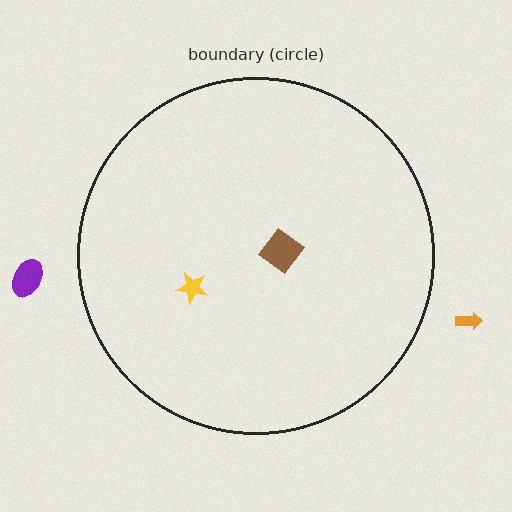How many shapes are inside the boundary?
2 inside, 2 outside.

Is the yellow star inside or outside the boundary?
Inside.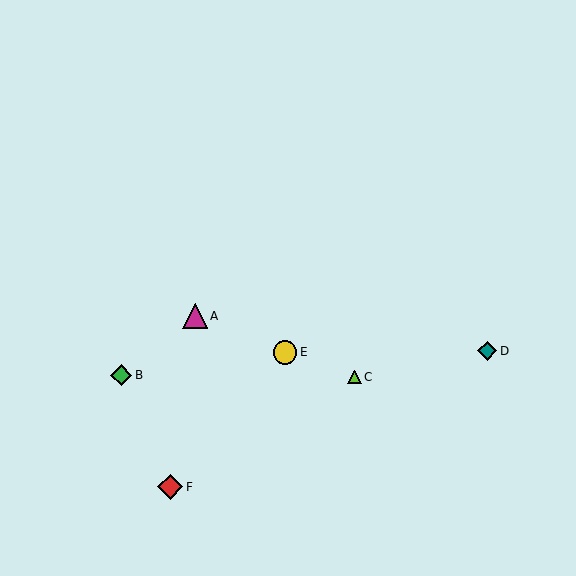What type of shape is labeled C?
Shape C is a lime triangle.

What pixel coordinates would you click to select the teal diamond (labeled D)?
Click at (487, 351) to select the teal diamond D.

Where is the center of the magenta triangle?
The center of the magenta triangle is at (195, 316).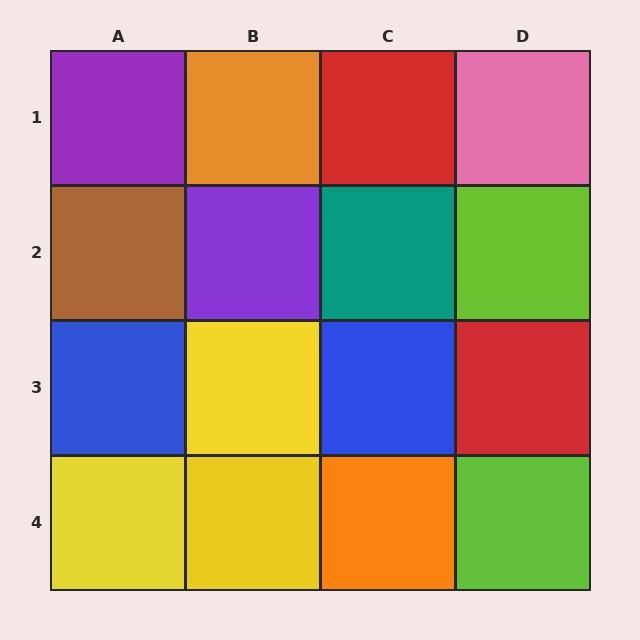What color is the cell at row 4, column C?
Orange.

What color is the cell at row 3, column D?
Red.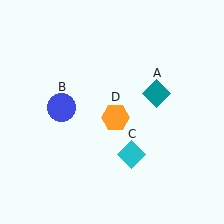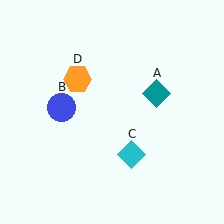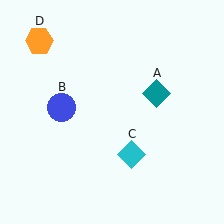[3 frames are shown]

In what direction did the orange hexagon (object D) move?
The orange hexagon (object D) moved up and to the left.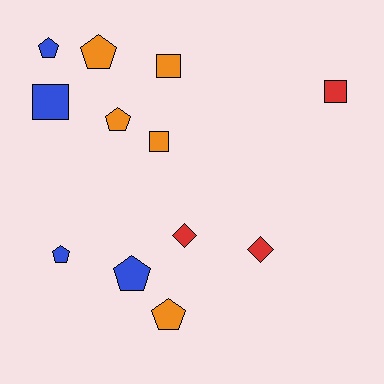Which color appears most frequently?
Orange, with 5 objects.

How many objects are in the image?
There are 12 objects.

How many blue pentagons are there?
There are 3 blue pentagons.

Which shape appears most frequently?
Pentagon, with 6 objects.